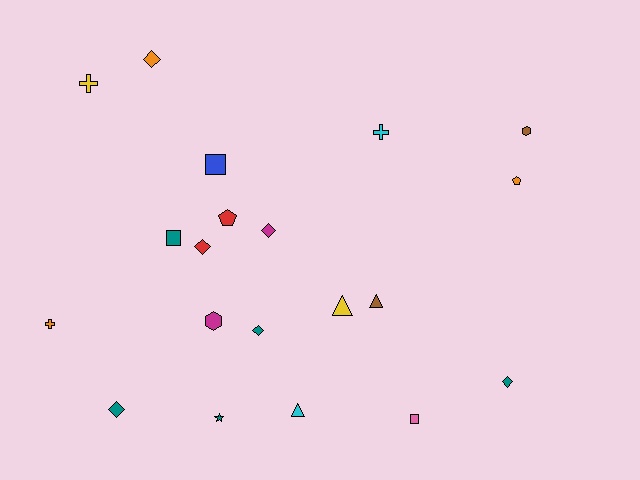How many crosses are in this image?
There are 3 crosses.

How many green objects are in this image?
There are no green objects.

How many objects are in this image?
There are 20 objects.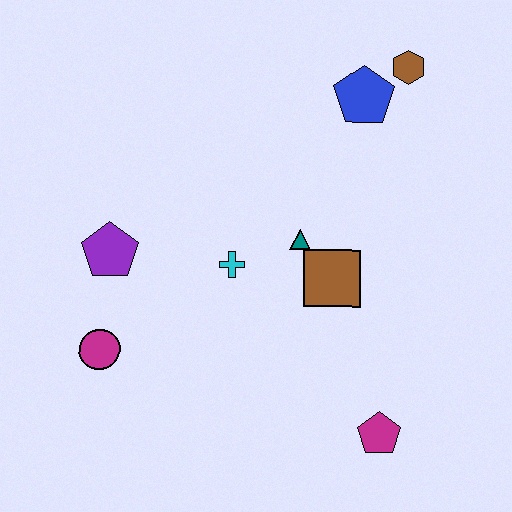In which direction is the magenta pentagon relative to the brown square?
The magenta pentagon is below the brown square.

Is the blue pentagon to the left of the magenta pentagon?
Yes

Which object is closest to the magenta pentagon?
The brown square is closest to the magenta pentagon.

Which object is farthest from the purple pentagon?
The brown hexagon is farthest from the purple pentagon.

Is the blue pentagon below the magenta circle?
No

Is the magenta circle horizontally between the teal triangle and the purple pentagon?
No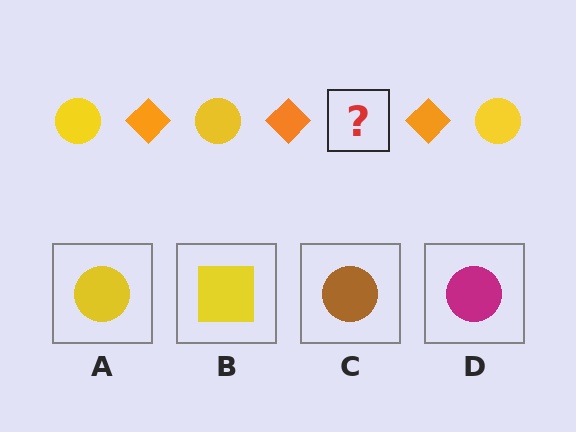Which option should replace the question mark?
Option A.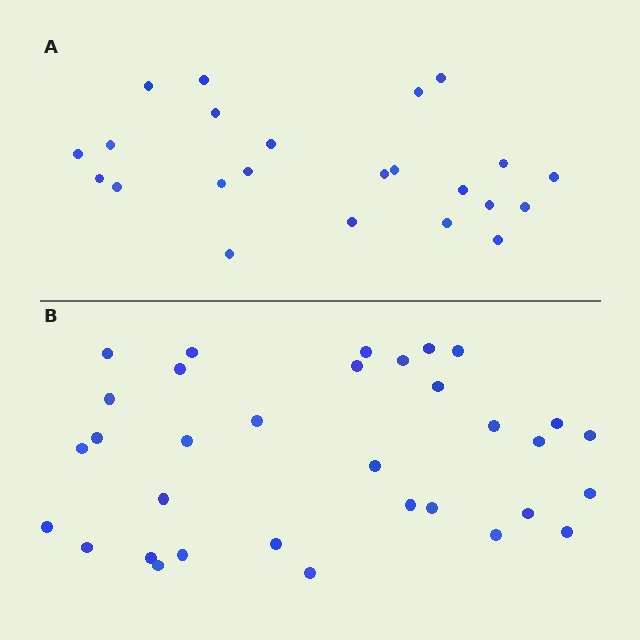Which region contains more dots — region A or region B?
Region B (the bottom region) has more dots.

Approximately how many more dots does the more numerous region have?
Region B has roughly 10 or so more dots than region A.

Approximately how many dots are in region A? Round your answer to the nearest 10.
About 20 dots. (The exact count is 23, which rounds to 20.)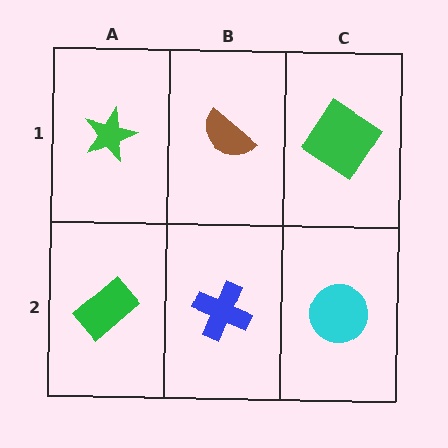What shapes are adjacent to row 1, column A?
A green rectangle (row 2, column A), a brown semicircle (row 1, column B).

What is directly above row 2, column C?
A green diamond.